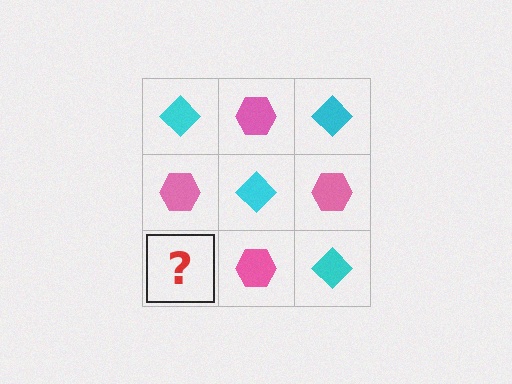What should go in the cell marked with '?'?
The missing cell should contain a cyan diamond.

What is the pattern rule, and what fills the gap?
The rule is that it alternates cyan diamond and pink hexagon in a checkerboard pattern. The gap should be filled with a cyan diamond.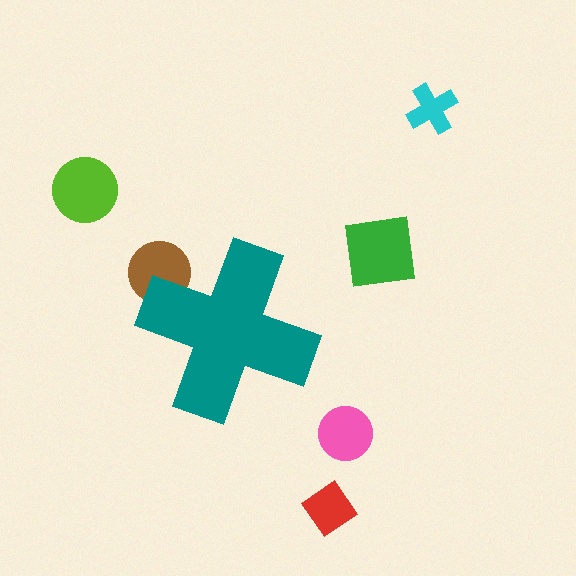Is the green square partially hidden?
No, the green square is fully visible.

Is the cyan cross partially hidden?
No, the cyan cross is fully visible.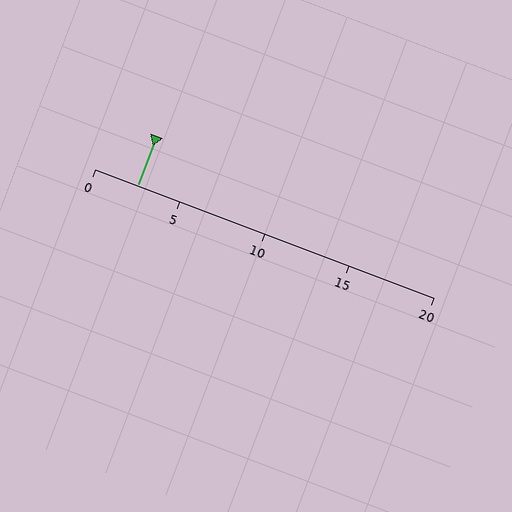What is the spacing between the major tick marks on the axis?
The major ticks are spaced 5 apart.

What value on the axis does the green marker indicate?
The marker indicates approximately 2.5.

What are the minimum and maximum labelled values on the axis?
The axis runs from 0 to 20.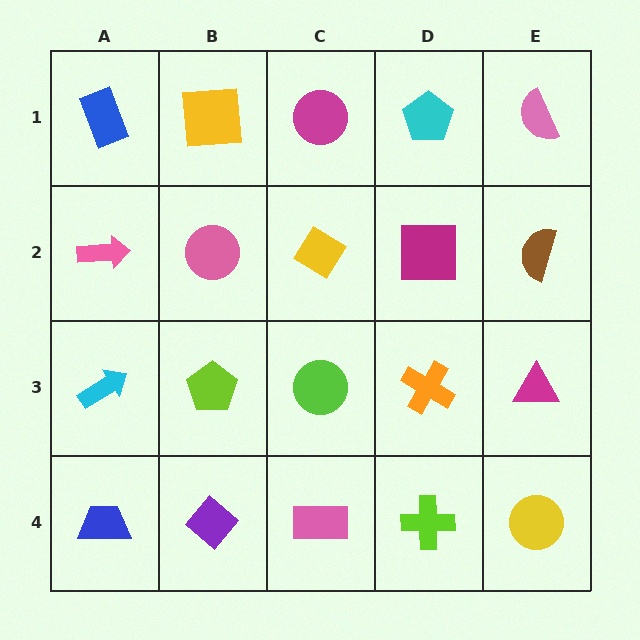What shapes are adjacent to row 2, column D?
A cyan pentagon (row 1, column D), an orange cross (row 3, column D), a yellow diamond (row 2, column C), a brown semicircle (row 2, column E).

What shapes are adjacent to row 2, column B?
A yellow square (row 1, column B), a lime pentagon (row 3, column B), a pink arrow (row 2, column A), a yellow diamond (row 2, column C).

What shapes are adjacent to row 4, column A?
A cyan arrow (row 3, column A), a purple diamond (row 4, column B).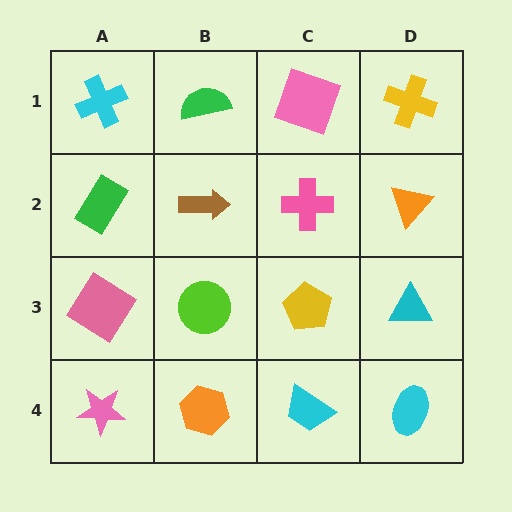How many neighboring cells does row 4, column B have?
3.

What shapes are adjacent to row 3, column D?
An orange triangle (row 2, column D), a cyan ellipse (row 4, column D), a yellow pentagon (row 3, column C).